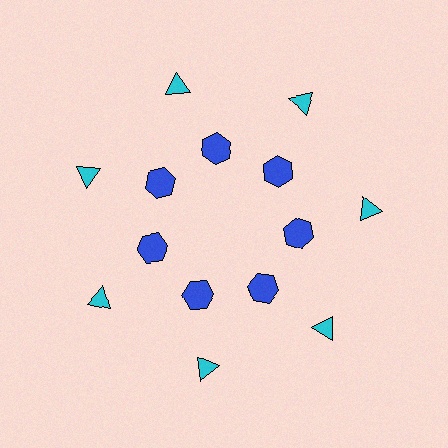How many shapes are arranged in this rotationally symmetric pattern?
There are 14 shapes, arranged in 7 groups of 2.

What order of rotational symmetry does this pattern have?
This pattern has 7-fold rotational symmetry.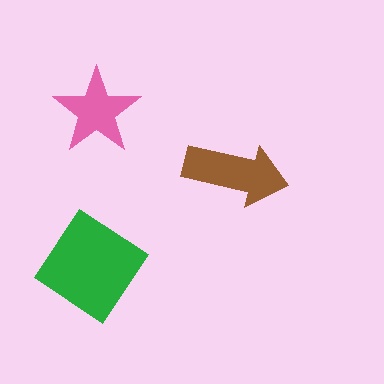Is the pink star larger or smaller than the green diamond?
Smaller.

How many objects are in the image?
There are 3 objects in the image.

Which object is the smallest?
The pink star.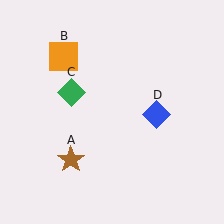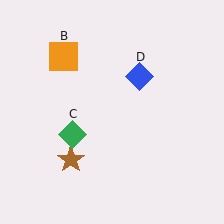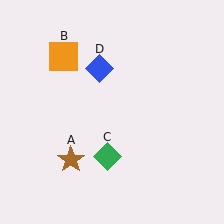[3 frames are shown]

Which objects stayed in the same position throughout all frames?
Brown star (object A) and orange square (object B) remained stationary.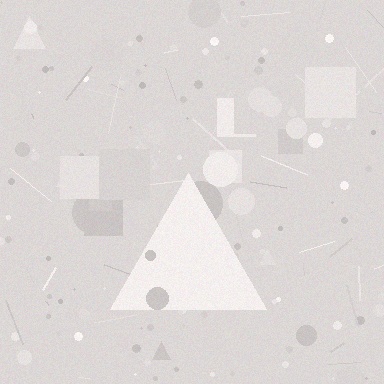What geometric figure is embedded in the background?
A triangle is embedded in the background.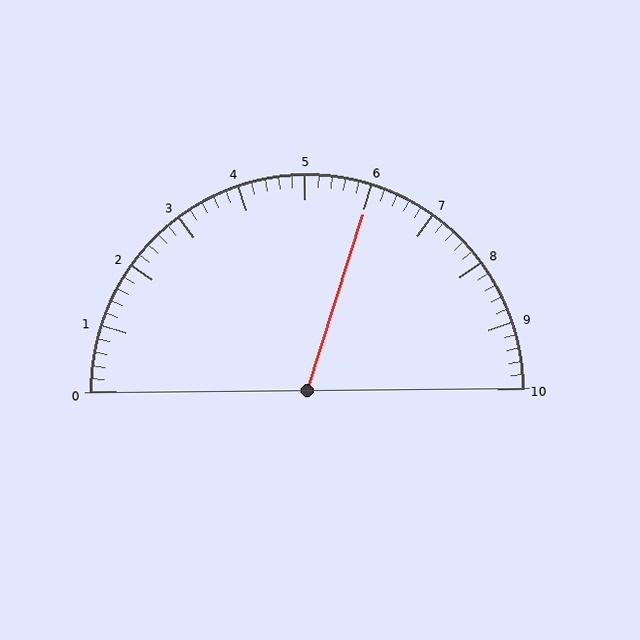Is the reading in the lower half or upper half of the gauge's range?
The reading is in the upper half of the range (0 to 10).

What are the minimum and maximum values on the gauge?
The gauge ranges from 0 to 10.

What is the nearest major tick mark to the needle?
The nearest major tick mark is 6.